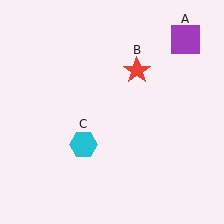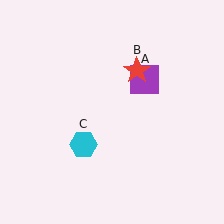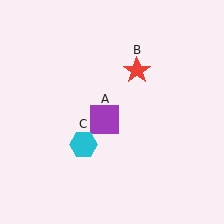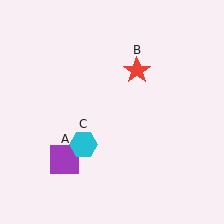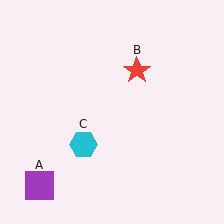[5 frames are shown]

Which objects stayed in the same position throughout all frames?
Red star (object B) and cyan hexagon (object C) remained stationary.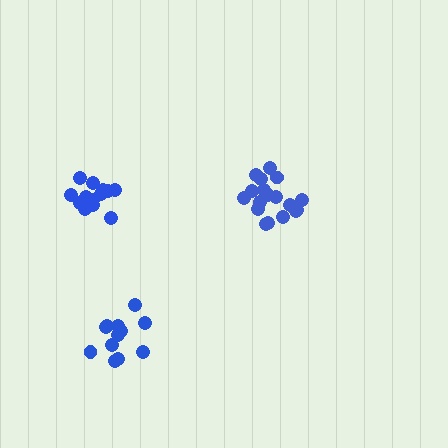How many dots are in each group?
Group 1: 18 dots, Group 2: 13 dots, Group 3: 12 dots (43 total).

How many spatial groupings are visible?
There are 3 spatial groupings.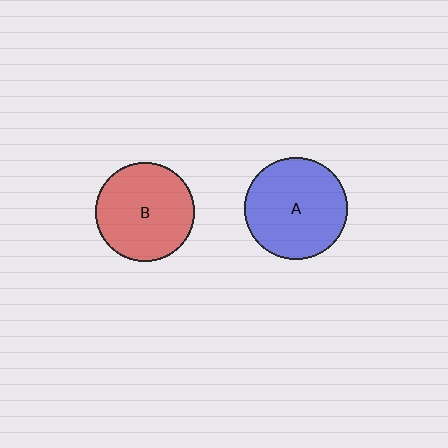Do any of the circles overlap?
No, none of the circles overlap.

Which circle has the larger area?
Circle A (blue).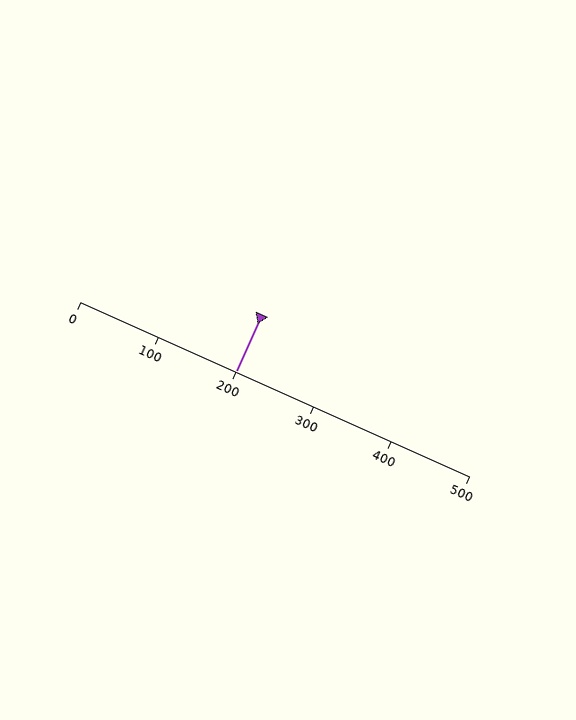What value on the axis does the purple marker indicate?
The marker indicates approximately 200.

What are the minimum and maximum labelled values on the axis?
The axis runs from 0 to 500.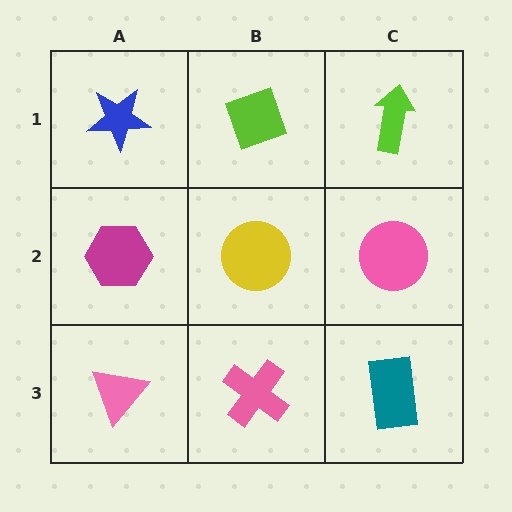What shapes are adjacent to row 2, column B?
A lime diamond (row 1, column B), a pink cross (row 3, column B), a magenta hexagon (row 2, column A), a pink circle (row 2, column C).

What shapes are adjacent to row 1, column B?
A yellow circle (row 2, column B), a blue star (row 1, column A), a lime arrow (row 1, column C).